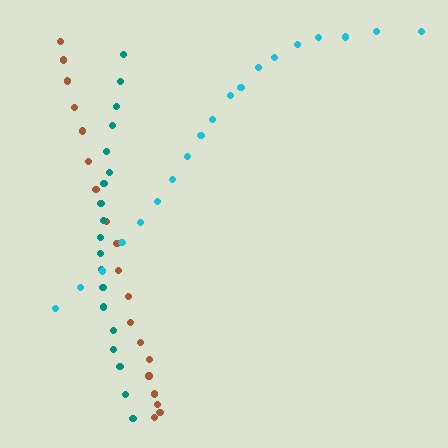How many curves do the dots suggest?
There are 3 distinct paths.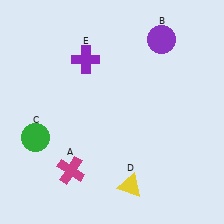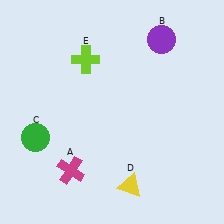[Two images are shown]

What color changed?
The cross (E) changed from purple in Image 1 to lime in Image 2.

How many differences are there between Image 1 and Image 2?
There is 1 difference between the two images.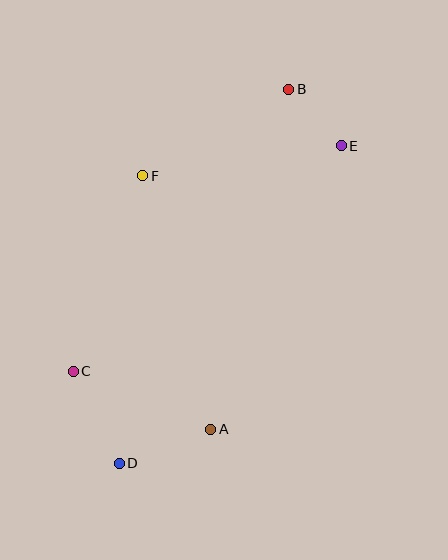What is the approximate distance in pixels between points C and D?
The distance between C and D is approximately 103 pixels.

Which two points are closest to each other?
Points B and E are closest to each other.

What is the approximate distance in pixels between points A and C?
The distance between A and C is approximately 149 pixels.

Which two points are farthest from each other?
Points B and D are farthest from each other.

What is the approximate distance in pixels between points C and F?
The distance between C and F is approximately 207 pixels.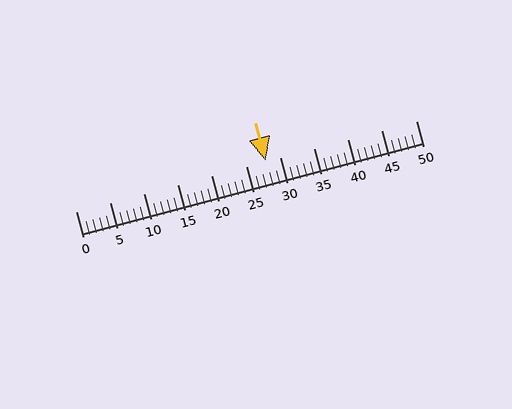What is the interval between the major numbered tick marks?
The major tick marks are spaced 5 units apart.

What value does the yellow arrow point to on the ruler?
The yellow arrow points to approximately 28.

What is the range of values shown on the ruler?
The ruler shows values from 0 to 50.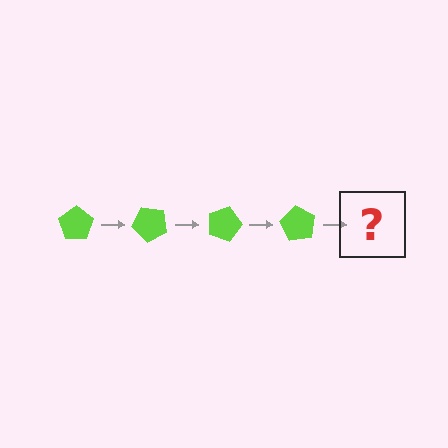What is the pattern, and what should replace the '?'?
The pattern is that the pentagon rotates 45 degrees each step. The '?' should be a lime pentagon rotated 180 degrees.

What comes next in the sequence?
The next element should be a lime pentagon rotated 180 degrees.